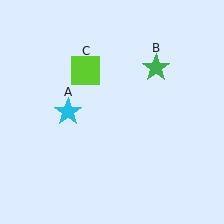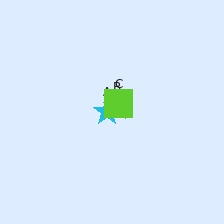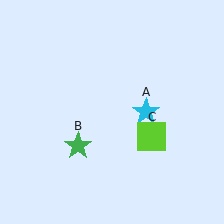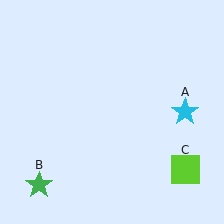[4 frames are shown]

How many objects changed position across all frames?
3 objects changed position: cyan star (object A), green star (object B), lime square (object C).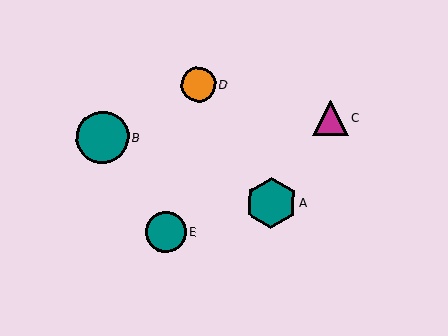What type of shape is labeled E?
Shape E is a teal circle.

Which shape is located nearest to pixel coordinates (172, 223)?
The teal circle (labeled E) at (166, 232) is nearest to that location.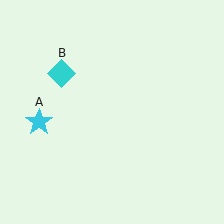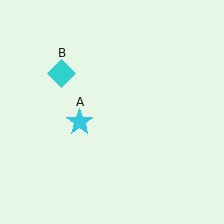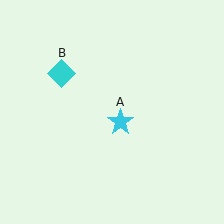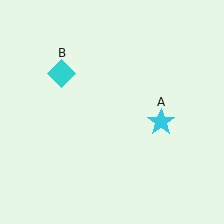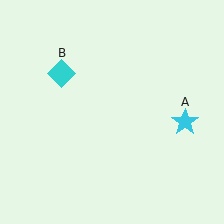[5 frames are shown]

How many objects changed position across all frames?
1 object changed position: cyan star (object A).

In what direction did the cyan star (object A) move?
The cyan star (object A) moved right.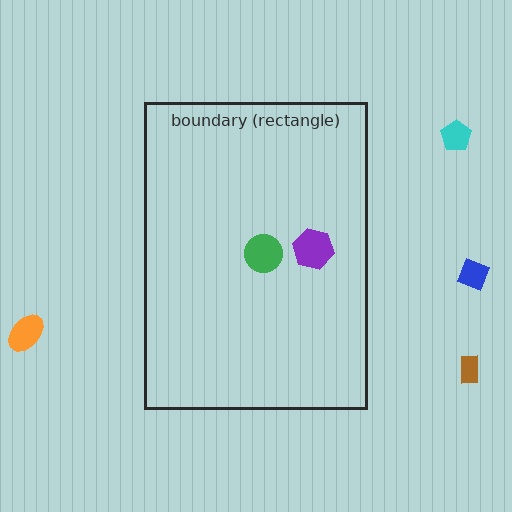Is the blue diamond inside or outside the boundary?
Outside.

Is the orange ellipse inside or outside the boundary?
Outside.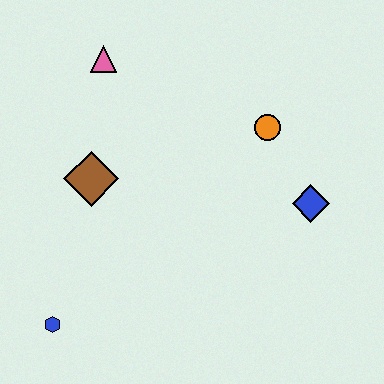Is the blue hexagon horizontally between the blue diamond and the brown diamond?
No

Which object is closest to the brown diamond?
The pink triangle is closest to the brown diamond.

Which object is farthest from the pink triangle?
The blue hexagon is farthest from the pink triangle.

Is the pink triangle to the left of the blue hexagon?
No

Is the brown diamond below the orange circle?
Yes